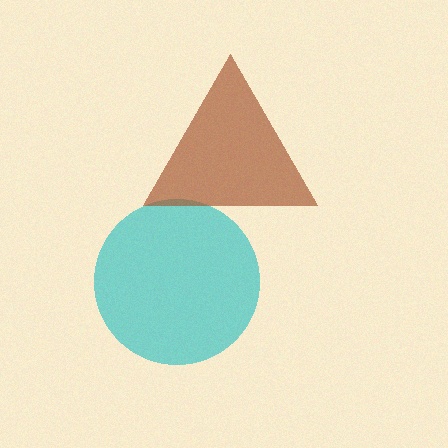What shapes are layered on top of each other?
The layered shapes are: a cyan circle, a brown triangle.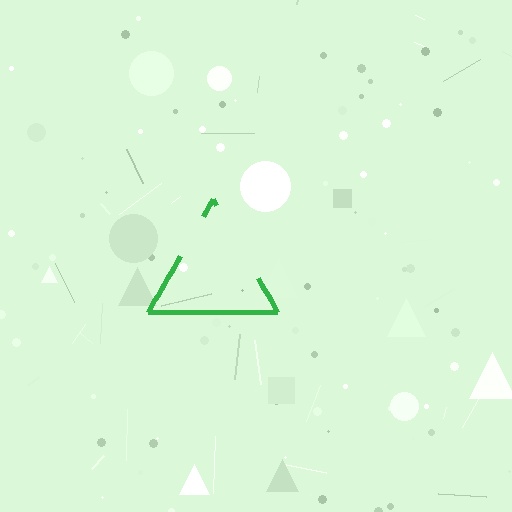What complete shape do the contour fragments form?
The contour fragments form a triangle.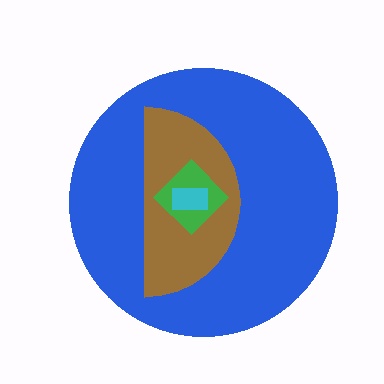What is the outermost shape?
The blue circle.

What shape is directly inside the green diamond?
The cyan rectangle.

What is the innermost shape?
The cyan rectangle.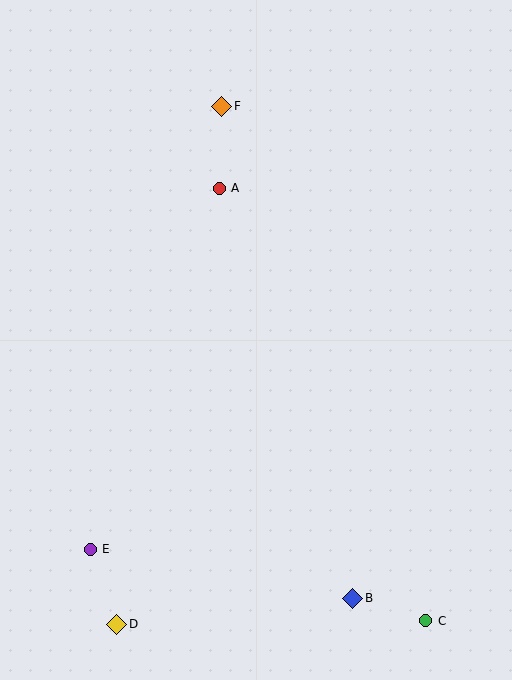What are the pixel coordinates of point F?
Point F is at (221, 106).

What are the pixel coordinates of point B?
Point B is at (353, 598).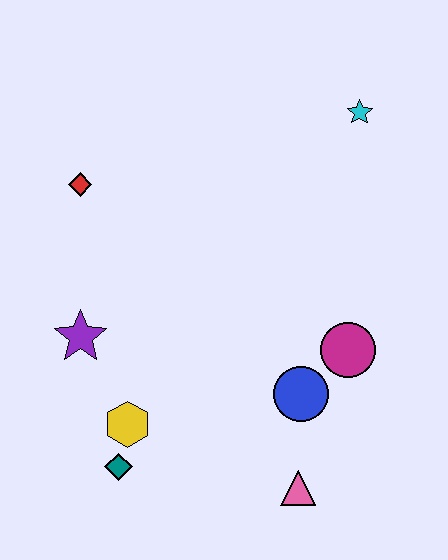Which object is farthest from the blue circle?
The red diamond is farthest from the blue circle.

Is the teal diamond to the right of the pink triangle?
No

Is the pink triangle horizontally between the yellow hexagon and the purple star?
No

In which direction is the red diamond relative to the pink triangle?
The red diamond is above the pink triangle.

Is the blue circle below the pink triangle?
No